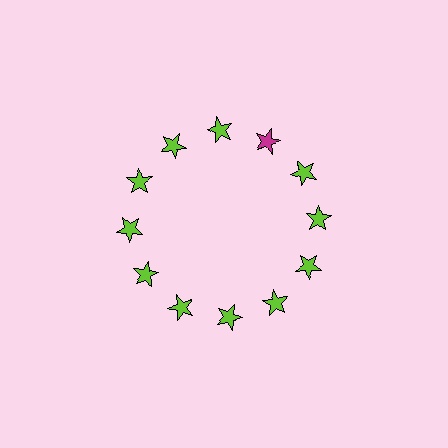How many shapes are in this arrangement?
There are 12 shapes arranged in a ring pattern.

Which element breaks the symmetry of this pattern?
The magenta star at roughly the 1 o'clock position breaks the symmetry. All other shapes are lime stars.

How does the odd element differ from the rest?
It has a different color: magenta instead of lime.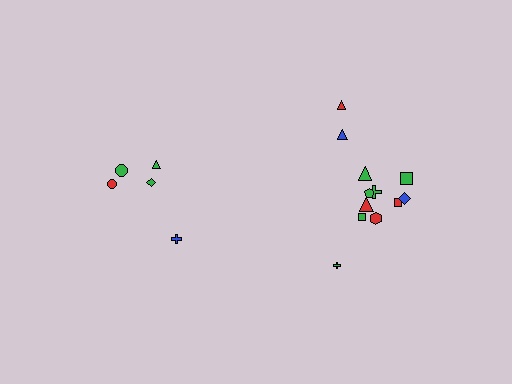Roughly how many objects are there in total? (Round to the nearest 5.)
Roughly 15 objects in total.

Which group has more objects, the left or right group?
The right group.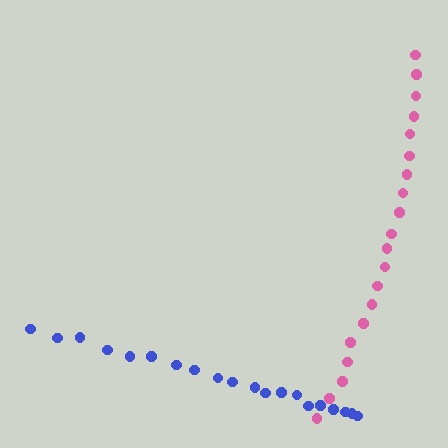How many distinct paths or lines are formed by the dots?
There are 2 distinct paths.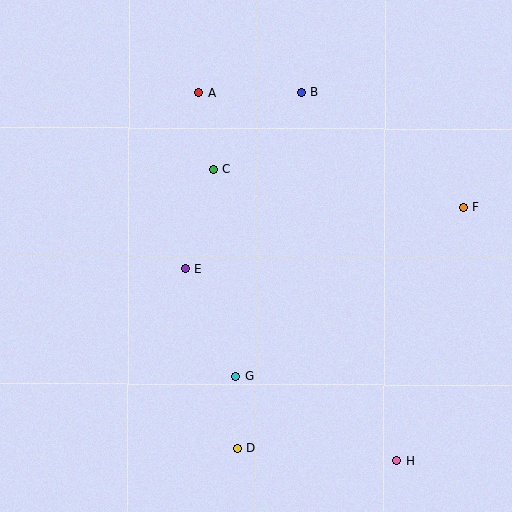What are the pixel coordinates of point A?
Point A is at (198, 93).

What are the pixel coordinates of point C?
Point C is at (214, 169).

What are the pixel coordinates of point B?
Point B is at (301, 92).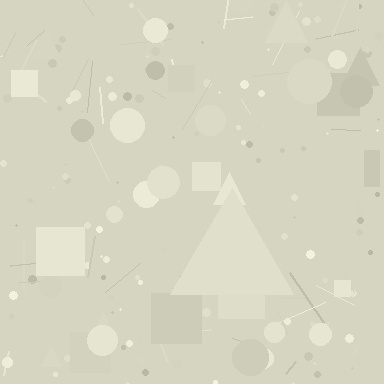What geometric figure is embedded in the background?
A triangle is embedded in the background.